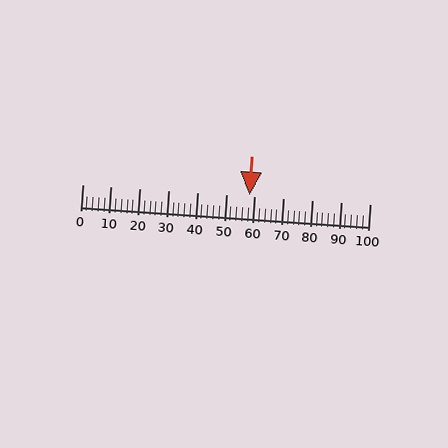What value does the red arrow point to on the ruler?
The red arrow points to approximately 58.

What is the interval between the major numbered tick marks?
The major tick marks are spaced 10 units apart.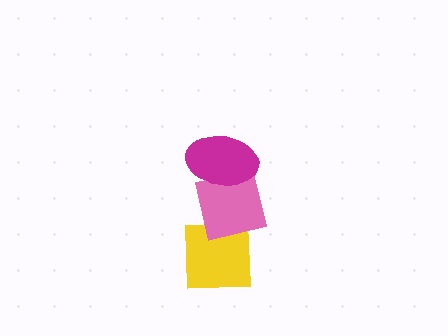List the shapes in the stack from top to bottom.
From top to bottom: the magenta ellipse, the pink square, the yellow square.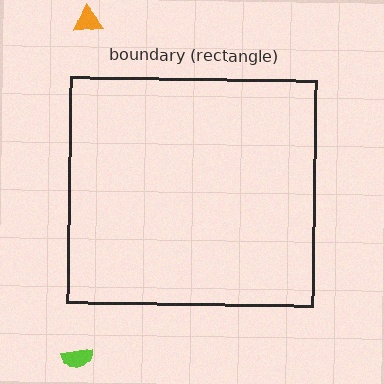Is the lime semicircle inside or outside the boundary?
Outside.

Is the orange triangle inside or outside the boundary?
Outside.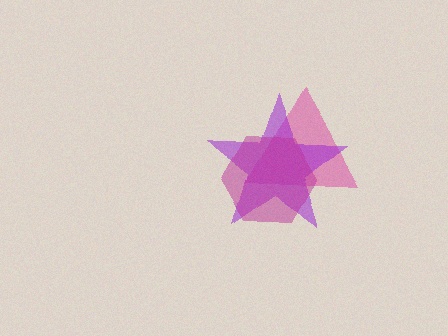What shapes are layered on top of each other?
The layered shapes are: a pink triangle, a purple star, a magenta hexagon.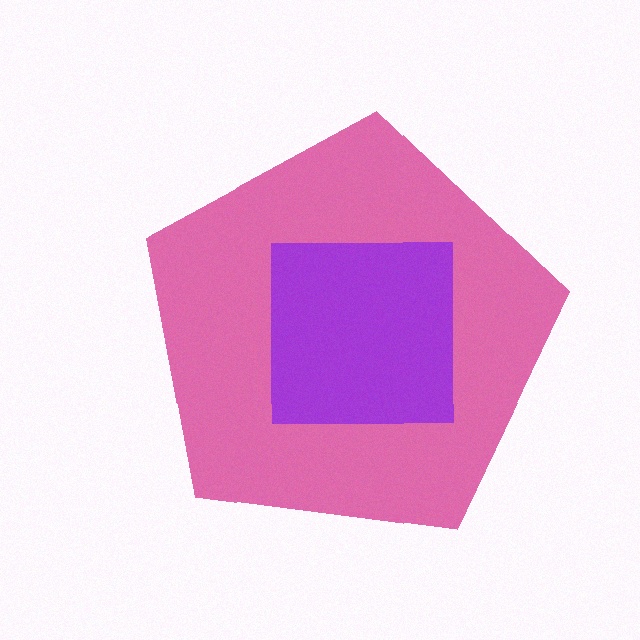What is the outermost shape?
The pink pentagon.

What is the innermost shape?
The purple square.